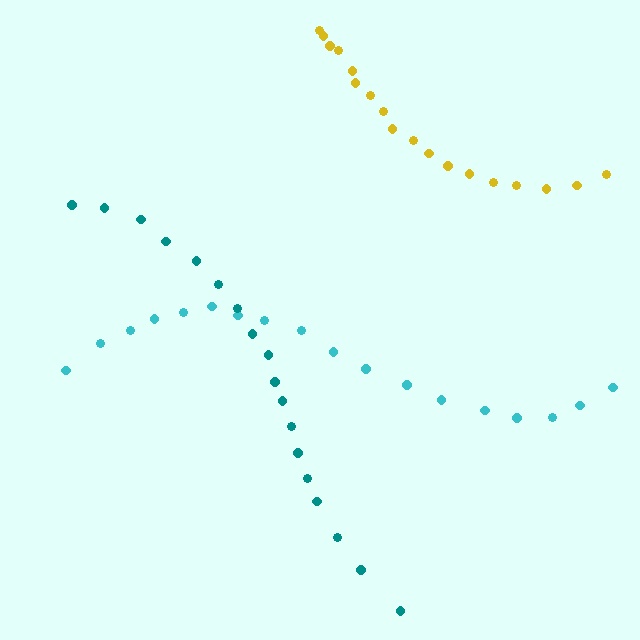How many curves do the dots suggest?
There are 3 distinct paths.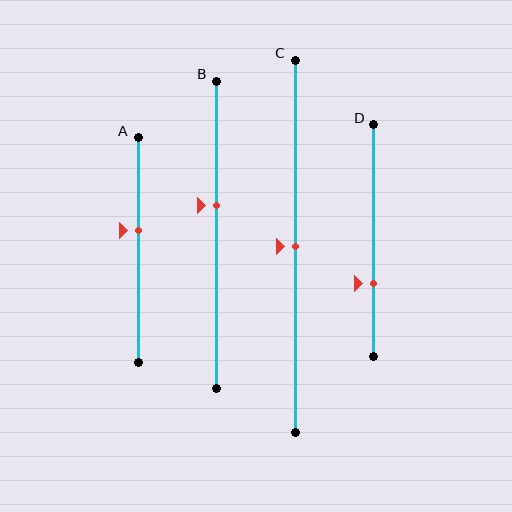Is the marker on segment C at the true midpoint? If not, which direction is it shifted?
Yes, the marker on segment C is at the true midpoint.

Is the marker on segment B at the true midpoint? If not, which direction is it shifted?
No, the marker on segment B is shifted upward by about 10% of the segment length.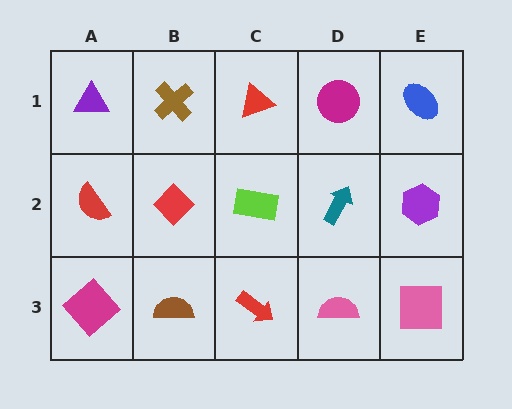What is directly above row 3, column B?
A red diamond.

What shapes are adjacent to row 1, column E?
A purple hexagon (row 2, column E), a magenta circle (row 1, column D).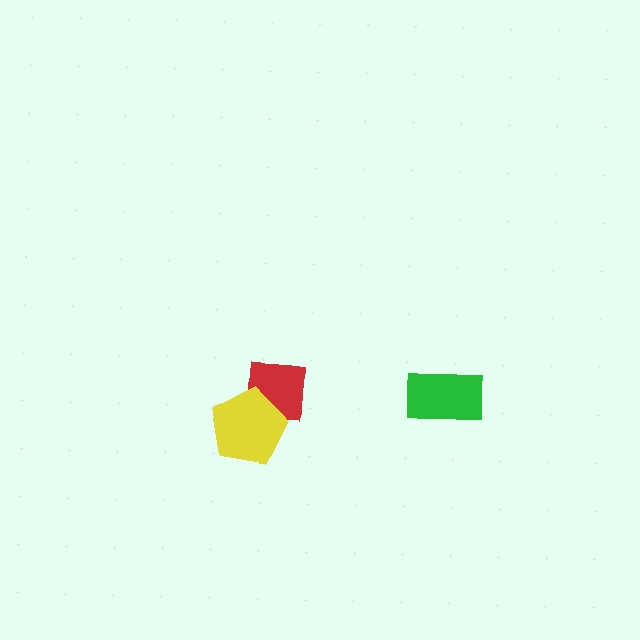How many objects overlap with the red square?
1 object overlaps with the red square.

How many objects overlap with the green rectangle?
0 objects overlap with the green rectangle.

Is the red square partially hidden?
Yes, it is partially covered by another shape.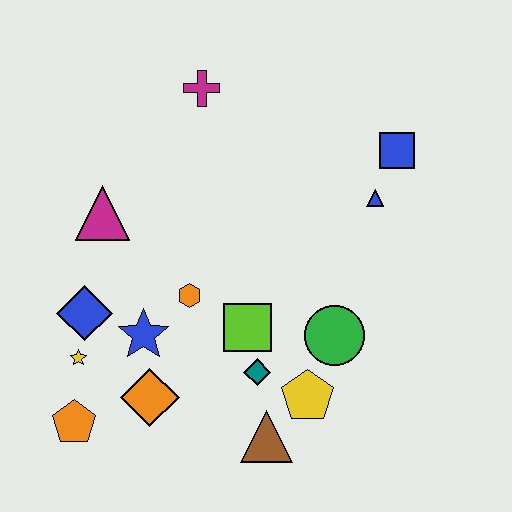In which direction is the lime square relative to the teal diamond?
The lime square is above the teal diamond.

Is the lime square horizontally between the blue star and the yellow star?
No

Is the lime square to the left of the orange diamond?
No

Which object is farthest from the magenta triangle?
The blue square is farthest from the magenta triangle.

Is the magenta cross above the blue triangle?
Yes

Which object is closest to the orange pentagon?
The yellow star is closest to the orange pentagon.